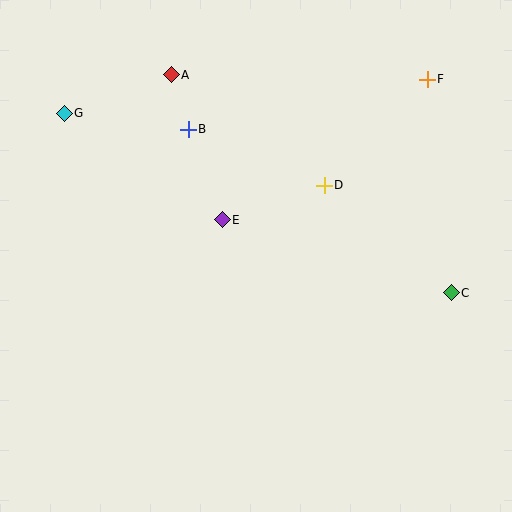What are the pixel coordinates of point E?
Point E is at (222, 220).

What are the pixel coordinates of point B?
Point B is at (188, 129).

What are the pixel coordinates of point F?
Point F is at (427, 79).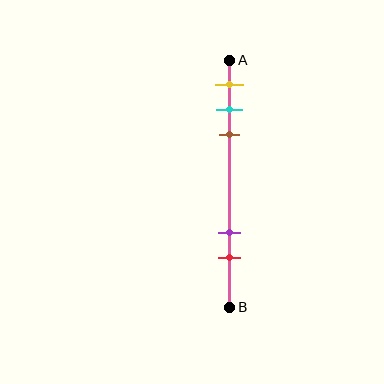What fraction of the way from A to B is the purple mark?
The purple mark is approximately 70% (0.7) of the way from A to B.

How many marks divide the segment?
There are 5 marks dividing the segment.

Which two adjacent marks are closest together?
The cyan and brown marks are the closest adjacent pair.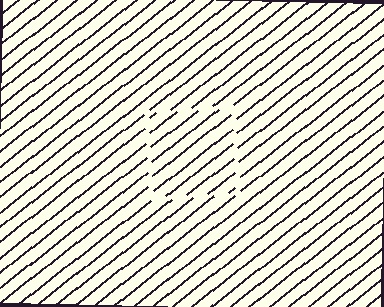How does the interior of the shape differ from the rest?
The interior of the shape contains the same grating, shifted by half a period — the contour is defined by the phase discontinuity where line-ends from the inner and outer gratings abut.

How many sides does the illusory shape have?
4 sides — the line-ends trace a square.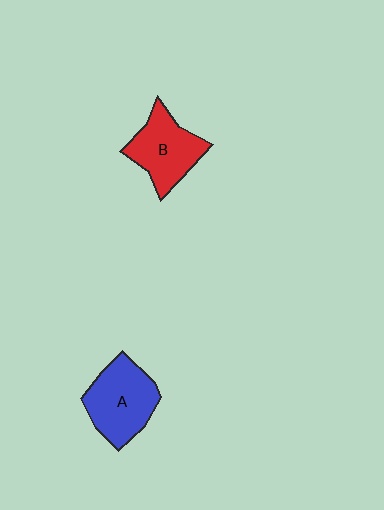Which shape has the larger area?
Shape A (blue).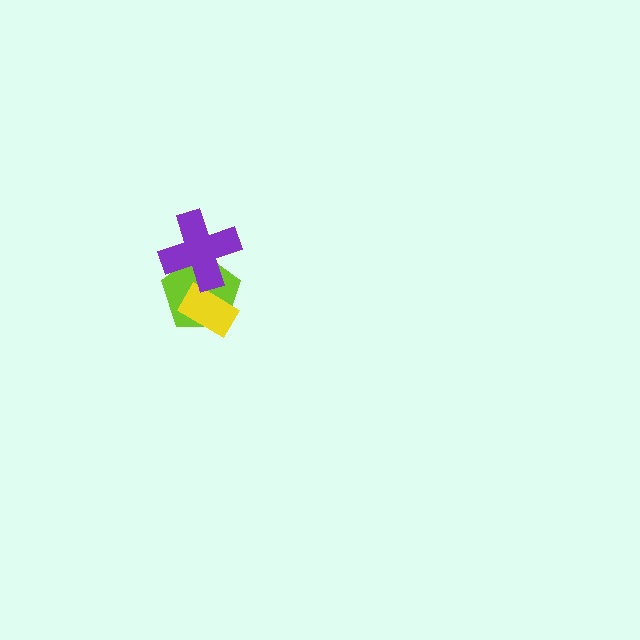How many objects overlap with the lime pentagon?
2 objects overlap with the lime pentagon.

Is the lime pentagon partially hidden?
Yes, it is partially covered by another shape.